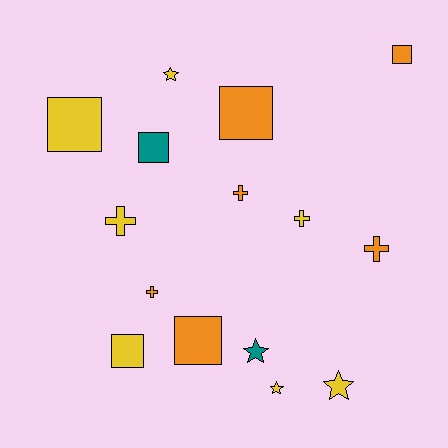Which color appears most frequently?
Yellow, with 7 objects.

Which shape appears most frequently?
Square, with 6 objects.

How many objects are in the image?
There are 15 objects.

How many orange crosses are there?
There are 3 orange crosses.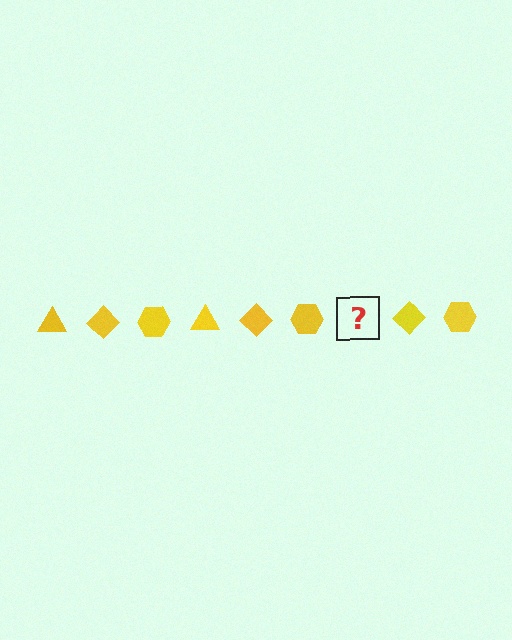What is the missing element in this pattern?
The missing element is a yellow triangle.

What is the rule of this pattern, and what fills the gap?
The rule is that the pattern cycles through triangle, diamond, hexagon shapes in yellow. The gap should be filled with a yellow triangle.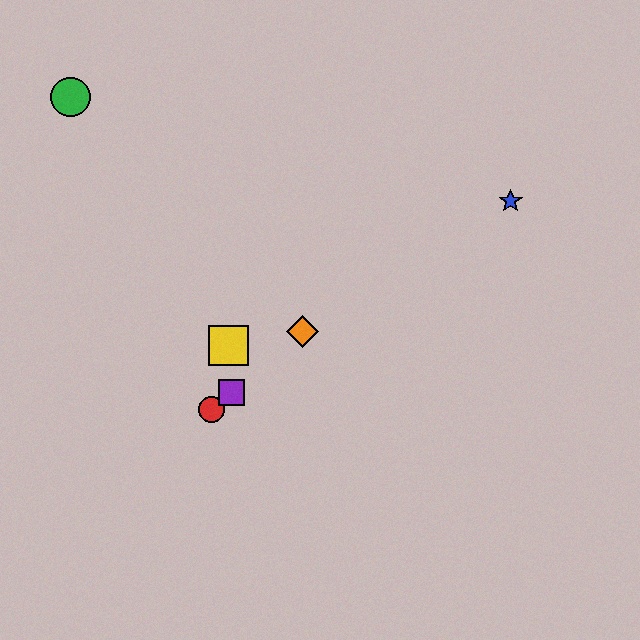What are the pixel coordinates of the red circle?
The red circle is at (212, 410).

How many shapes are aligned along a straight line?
3 shapes (the red circle, the purple square, the orange diamond) are aligned along a straight line.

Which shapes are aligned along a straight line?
The red circle, the purple square, the orange diamond are aligned along a straight line.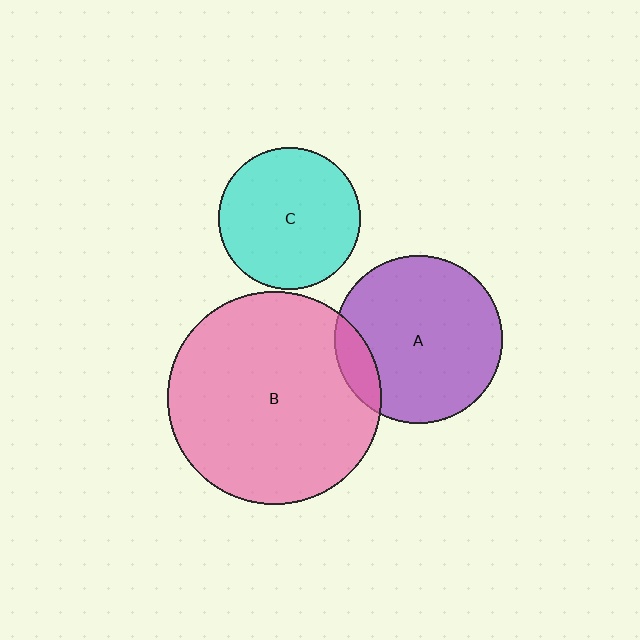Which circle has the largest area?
Circle B (pink).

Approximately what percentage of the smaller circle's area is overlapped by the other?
Approximately 10%.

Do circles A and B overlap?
Yes.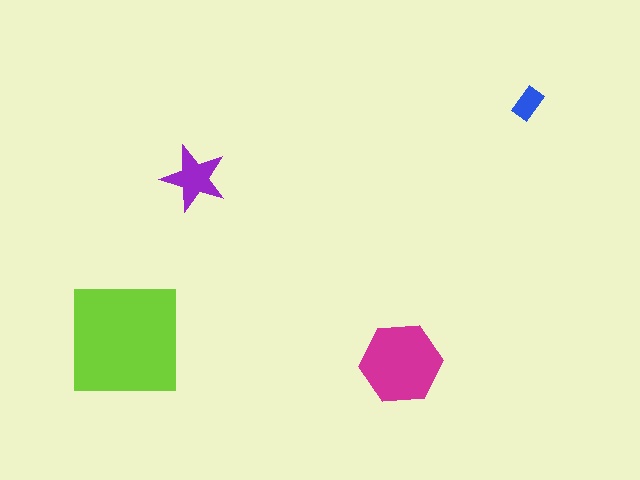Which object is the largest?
The lime square.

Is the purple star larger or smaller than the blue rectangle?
Larger.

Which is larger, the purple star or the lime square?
The lime square.